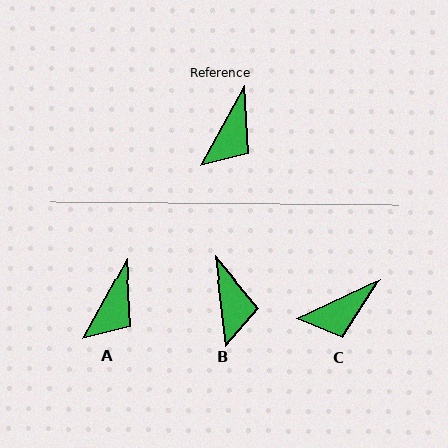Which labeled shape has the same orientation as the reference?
A.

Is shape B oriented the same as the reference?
No, it is off by about 35 degrees.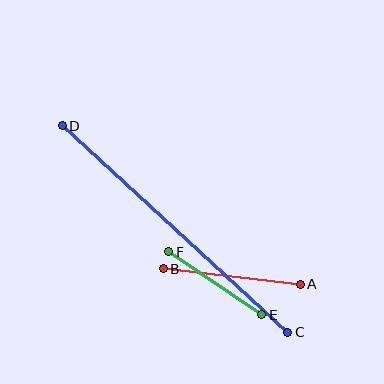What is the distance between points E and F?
The distance is approximately 112 pixels.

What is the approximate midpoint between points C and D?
The midpoint is at approximately (175, 229) pixels.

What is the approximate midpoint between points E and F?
The midpoint is at approximately (215, 283) pixels.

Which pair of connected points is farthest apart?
Points C and D are farthest apart.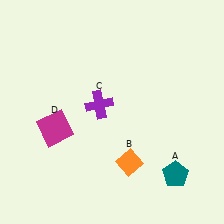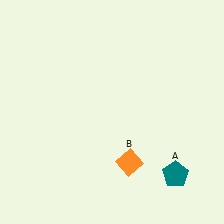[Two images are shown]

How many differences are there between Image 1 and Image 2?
There are 2 differences between the two images.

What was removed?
The magenta square (D), the purple cross (C) were removed in Image 2.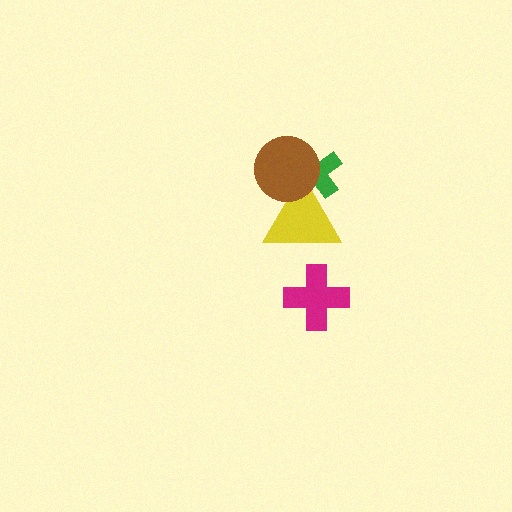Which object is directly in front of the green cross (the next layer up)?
The yellow triangle is directly in front of the green cross.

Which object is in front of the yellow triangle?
The brown circle is in front of the yellow triangle.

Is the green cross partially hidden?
Yes, it is partially covered by another shape.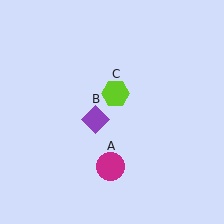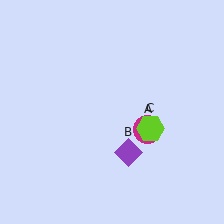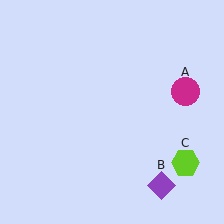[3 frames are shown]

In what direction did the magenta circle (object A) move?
The magenta circle (object A) moved up and to the right.